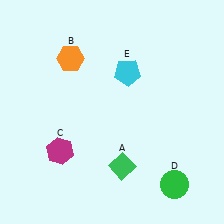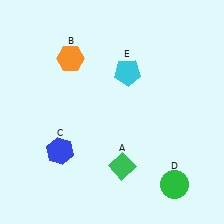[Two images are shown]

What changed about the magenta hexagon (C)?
In Image 1, C is magenta. In Image 2, it changed to blue.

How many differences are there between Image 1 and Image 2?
There is 1 difference between the two images.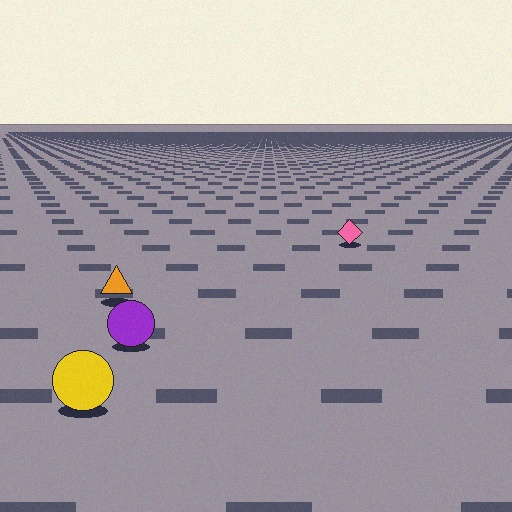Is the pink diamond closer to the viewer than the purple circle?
No. The purple circle is closer — you can tell from the texture gradient: the ground texture is coarser near it.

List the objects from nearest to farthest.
From nearest to farthest: the yellow circle, the purple circle, the orange triangle, the pink diamond.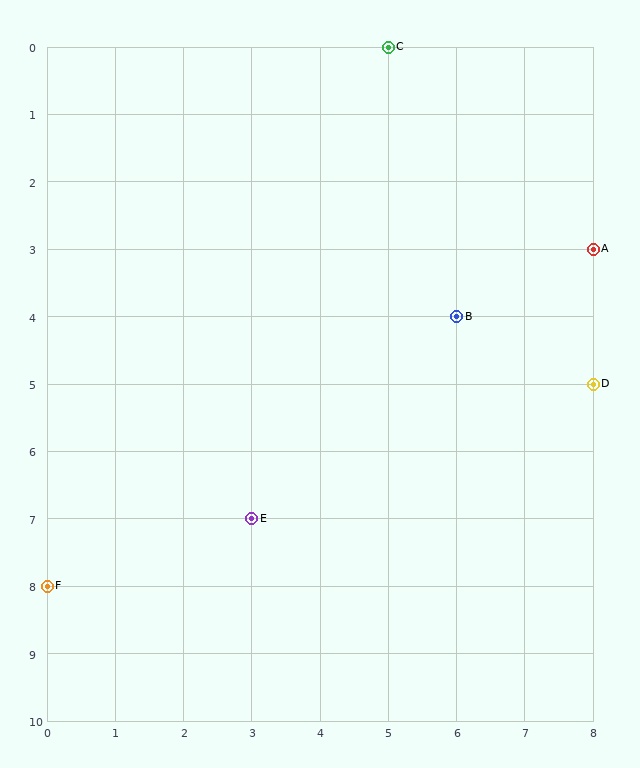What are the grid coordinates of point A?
Point A is at grid coordinates (8, 3).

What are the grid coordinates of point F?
Point F is at grid coordinates (0, 8).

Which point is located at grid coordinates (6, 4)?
Point B is at (6, 4).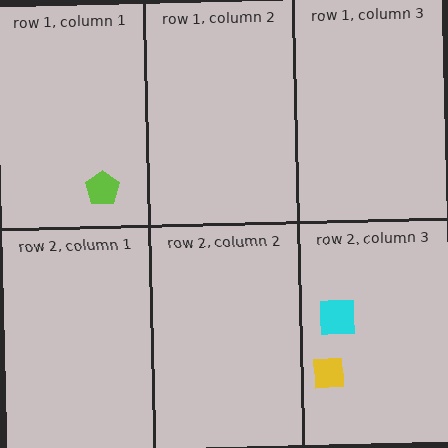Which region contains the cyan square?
The row 2, column 3 region.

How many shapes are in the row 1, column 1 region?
1.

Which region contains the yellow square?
The row 2, column 3 region.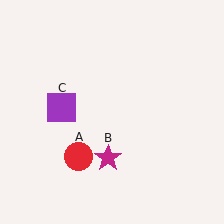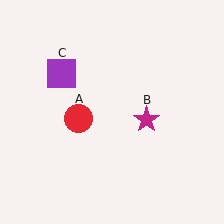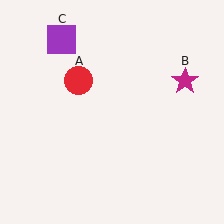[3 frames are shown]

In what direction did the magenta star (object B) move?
The magenta star (object B) moved up and to the right.